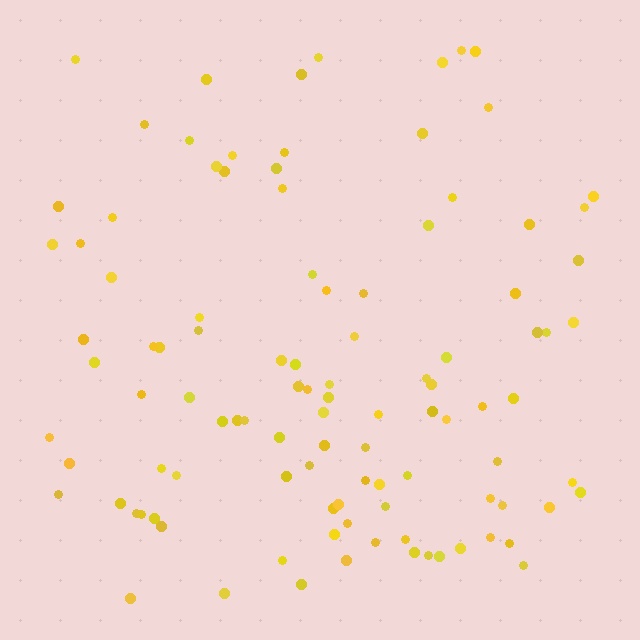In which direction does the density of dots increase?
From top to bottom, with the bottom side densest.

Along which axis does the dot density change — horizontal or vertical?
Vertical.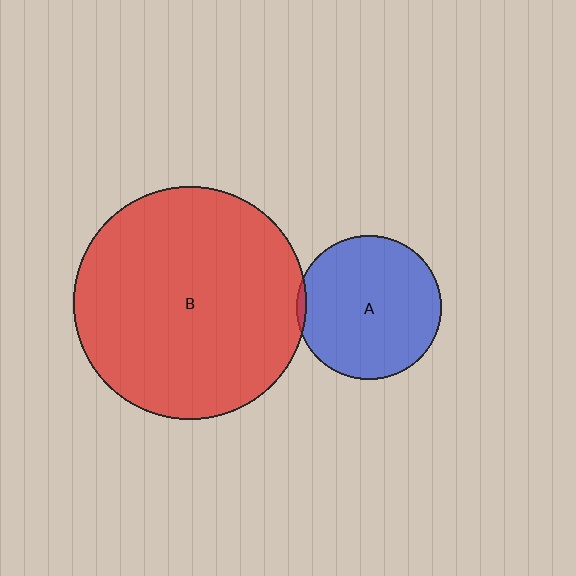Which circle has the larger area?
Circle B (red).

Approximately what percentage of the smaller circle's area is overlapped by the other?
Approximately 5%.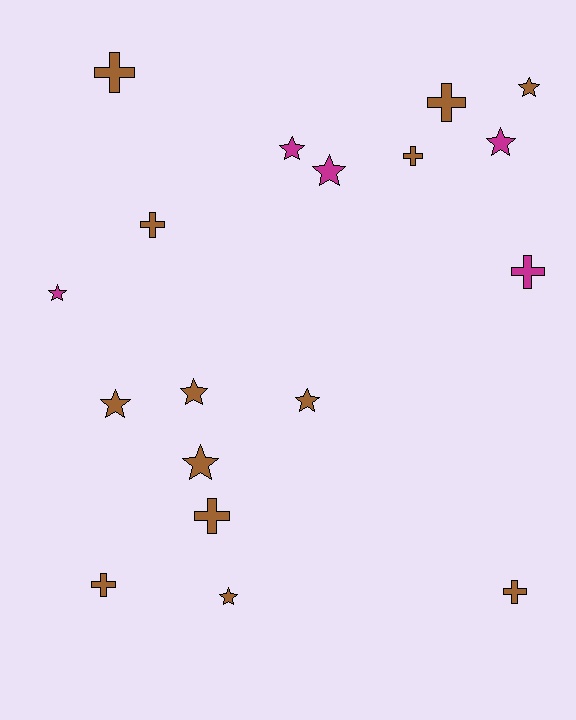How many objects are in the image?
There are 18 objects.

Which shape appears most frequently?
Star, with 10 objects.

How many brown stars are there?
There are 6 brown stars.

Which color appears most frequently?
Brown, with 13 objects.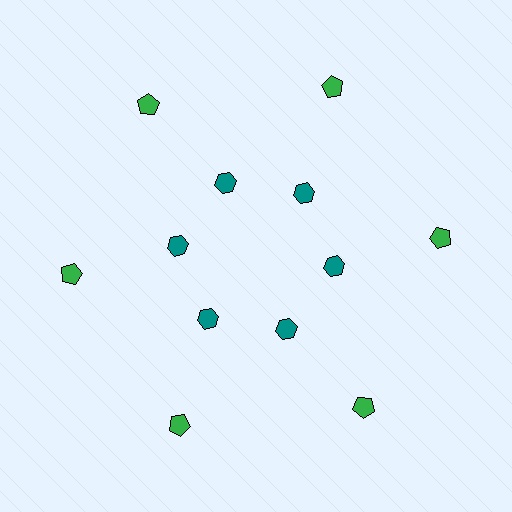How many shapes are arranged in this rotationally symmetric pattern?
There are 12 shapes, arranged in 6 groups of 2.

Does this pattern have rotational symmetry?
Yes, this pattern has 6-fold rotational symmetry. It looks the same after rotating 60 degrees around the center.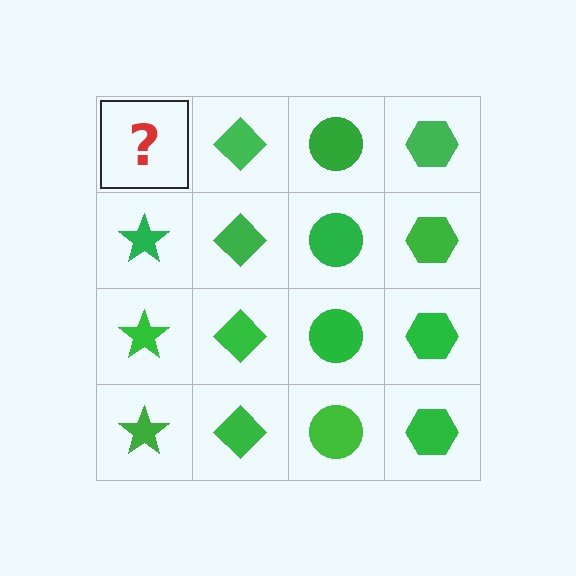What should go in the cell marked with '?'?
The missing cell should contain a green star.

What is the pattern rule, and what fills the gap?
The rule is that each column has a consistent shape. The gap should be filled with a green star.